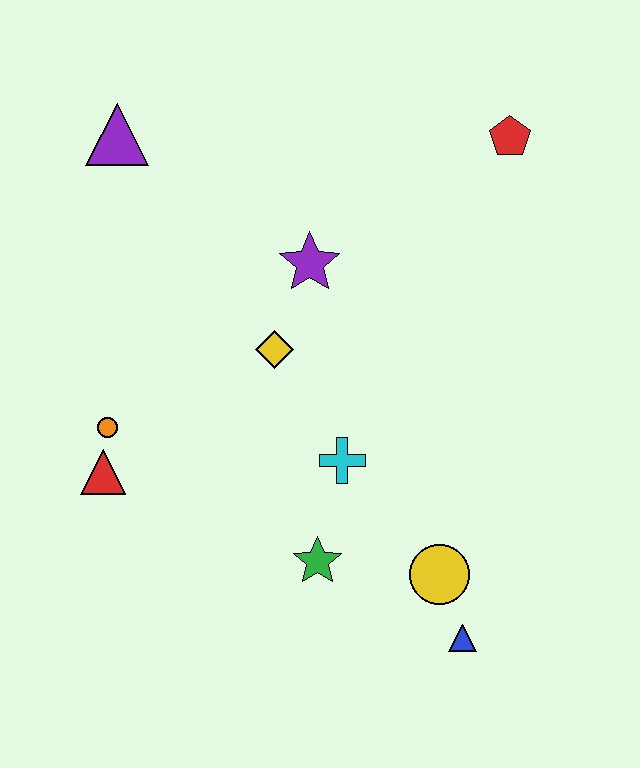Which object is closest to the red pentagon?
The purple star is closest to the red pentagon.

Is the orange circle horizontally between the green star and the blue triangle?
No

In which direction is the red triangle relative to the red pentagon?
The red triangle is to the left of the red pentagon.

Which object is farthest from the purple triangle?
The blue triangle is farthest from the purple triangle.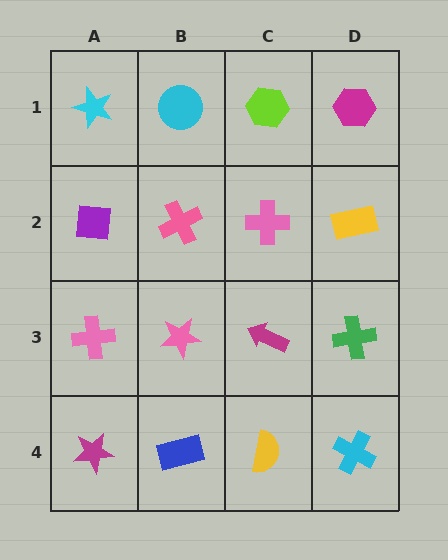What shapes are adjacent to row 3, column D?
A yellow rectangle (row 2, column D), a cyan cross (row 4, column D), a magenta arrow (row 3, column C).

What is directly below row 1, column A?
A purple square.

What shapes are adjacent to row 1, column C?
A pink cross (row 2, column C), a cyan circle (row 1, column B), a magenta hexagon (row 1, column D).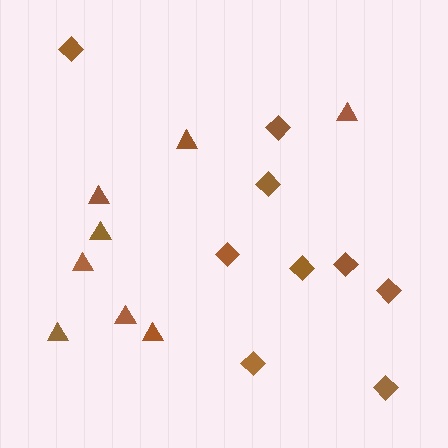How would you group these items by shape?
There are 2 groups: one group of triangles (8) and one group of diamonds (9).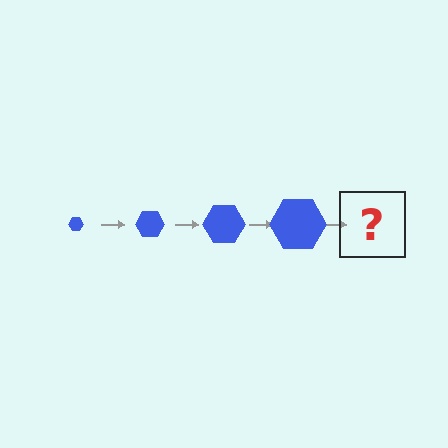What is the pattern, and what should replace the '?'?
The pattern is that the hexagon gets progressively larger each step. The '?' should be a blue hexagon, larger than the previous one.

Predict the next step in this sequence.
The next step is a blue hexagon, larger than the previous one.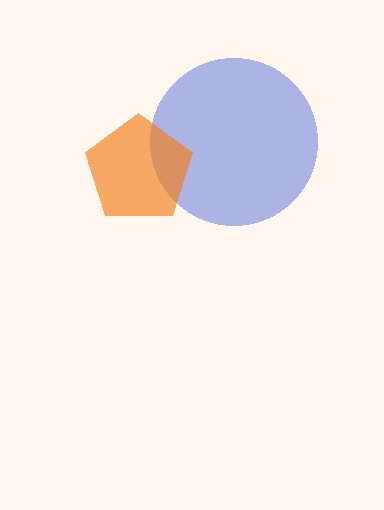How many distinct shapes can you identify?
There are 2 distinct shapes: a blue circle, an orange pentagon.